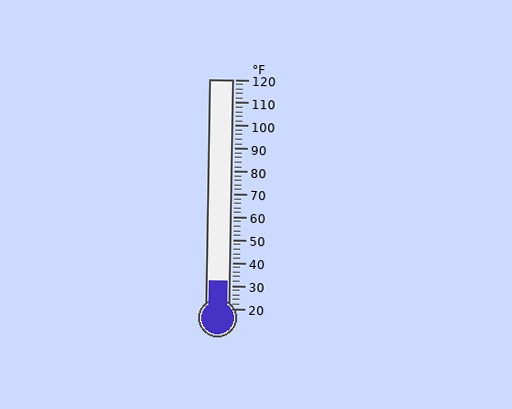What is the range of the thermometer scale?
The thermometer scale ranges from 20°F to 120°F.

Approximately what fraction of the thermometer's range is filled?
The thermometer is filled to approximately 10% of its range.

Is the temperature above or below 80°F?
The temperature is below 80°F.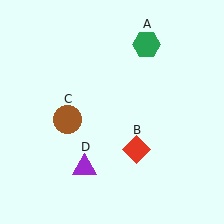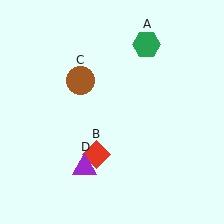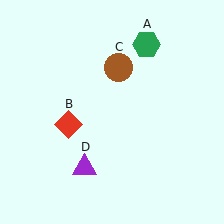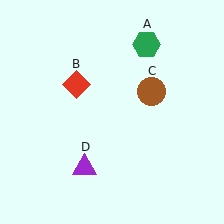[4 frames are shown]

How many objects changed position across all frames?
2 objects changed position: red diamond (object B), brown circle (object C).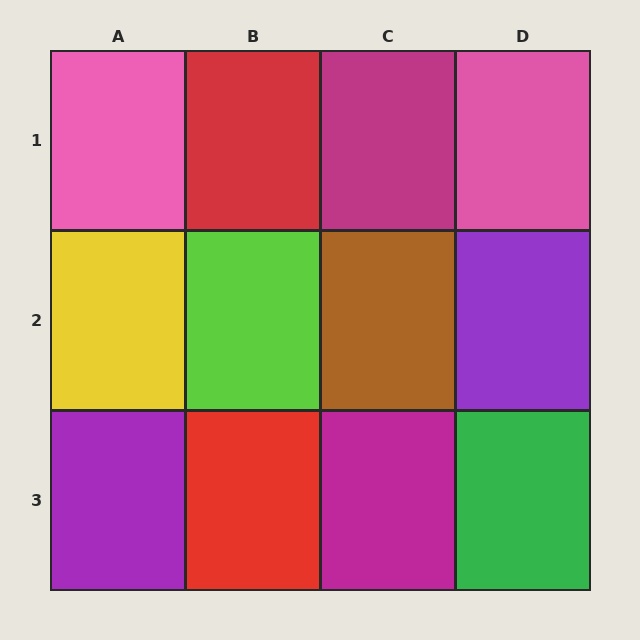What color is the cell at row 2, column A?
Yellow.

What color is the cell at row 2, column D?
Purple.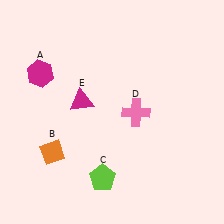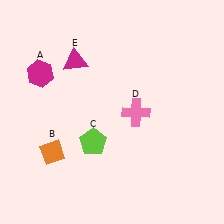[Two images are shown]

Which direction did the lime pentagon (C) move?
The lime pentagon (C) moved up.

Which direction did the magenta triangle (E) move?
The magenta triangle (E) moved up.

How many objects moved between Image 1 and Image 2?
2 objects moved between the two images.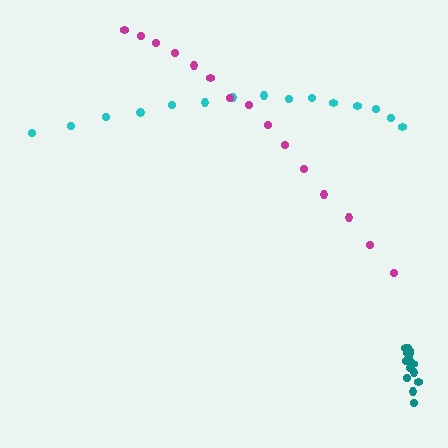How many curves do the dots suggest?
There are 3 distinct paths.